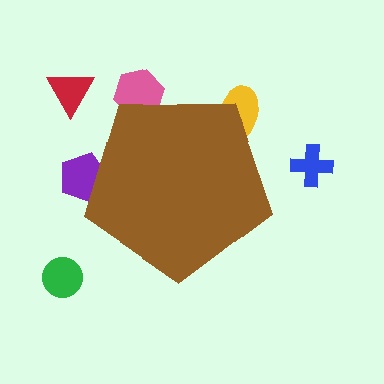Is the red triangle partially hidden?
No, the red triangle is fully visible.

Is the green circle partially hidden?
No, the green circle is fully visible.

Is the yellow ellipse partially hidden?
Yes, the yellow ellipse is partially hidden behind the brown pentagon.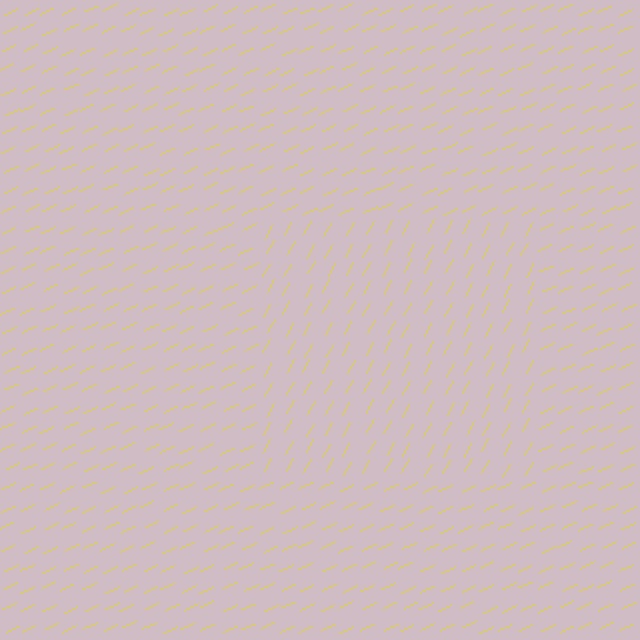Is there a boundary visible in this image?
Yes, there is a texture boundary formed by a change in line orientation.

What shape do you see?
I see a rectangle.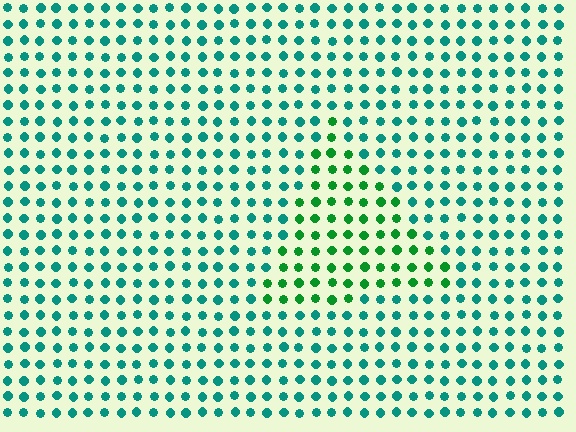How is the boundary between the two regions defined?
The boundary is defined purely by a slight shift in hue (about 38 degrees). Spacing, size, and orientation are identical on both sides.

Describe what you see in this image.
The image is filled with small teal elements in a uniform arrangement. A triangle-shaped region is visible where the elements are tinted to a slightly different hue, forming a subtle color boundary.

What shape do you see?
I see a triangle.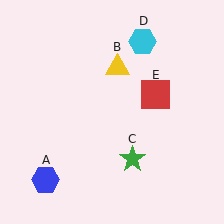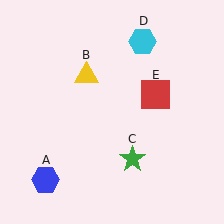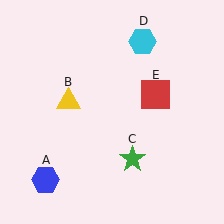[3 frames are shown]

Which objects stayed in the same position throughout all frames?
Blue hexagon (object A) and green star (object C) and cyan hexagon (object D) and red square (object E) remained stationary.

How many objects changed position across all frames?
1 object changed position: yellow triangle (object B).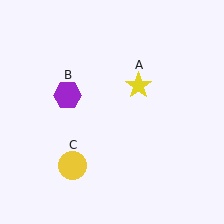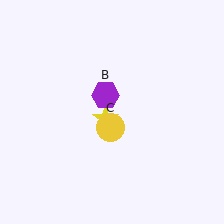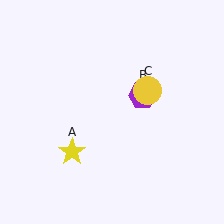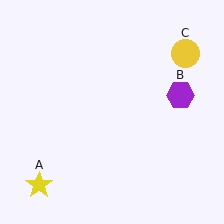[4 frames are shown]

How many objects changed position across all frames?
3 objects changed position: yellow star (object A), purple hexagon (object B), yellow circle (object C).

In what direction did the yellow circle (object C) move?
The yellow circle (object C) moved up and to the right.